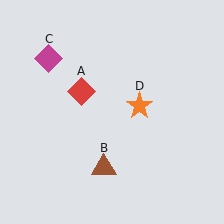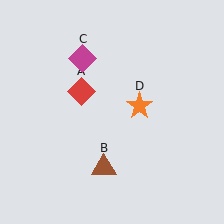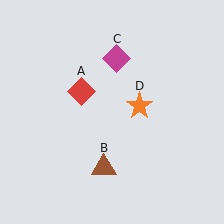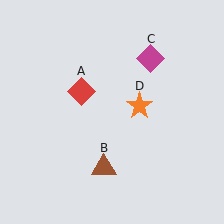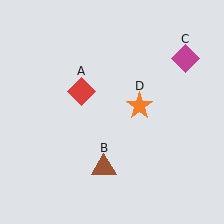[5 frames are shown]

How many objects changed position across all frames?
1 object changed position: magenta diamond (object C).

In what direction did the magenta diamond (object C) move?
The magenta diamond (object C) moved right.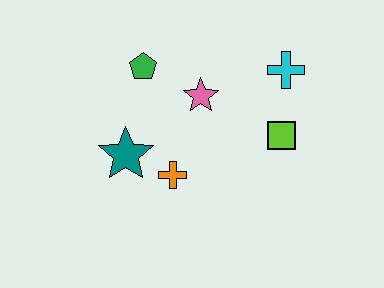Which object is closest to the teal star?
The orange cross is closest to the teal star.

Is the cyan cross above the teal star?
Yes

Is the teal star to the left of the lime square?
Yes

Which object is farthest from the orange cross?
The cyan cross is farthest from the orange cross.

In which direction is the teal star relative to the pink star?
The teal star is to the left of the pink star.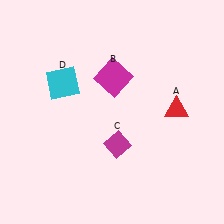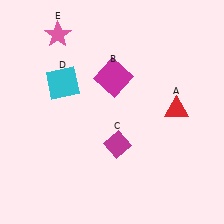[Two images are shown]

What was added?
A pink star (E) was added in Image 2.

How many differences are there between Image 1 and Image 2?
There is 1 difference between the two images.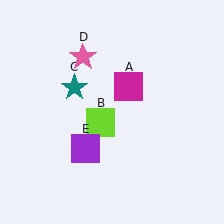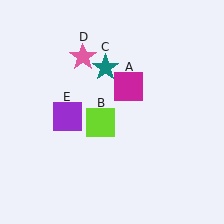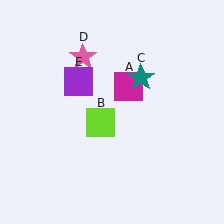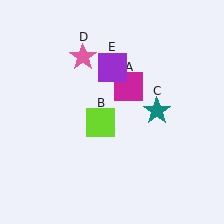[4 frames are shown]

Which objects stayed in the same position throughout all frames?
Magenta square (object A) and lime square (object B) and pink star (object D) remained stationary.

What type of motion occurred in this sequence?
The teal star (object C), purple square (object E) rotated clockwise around the center of the scene.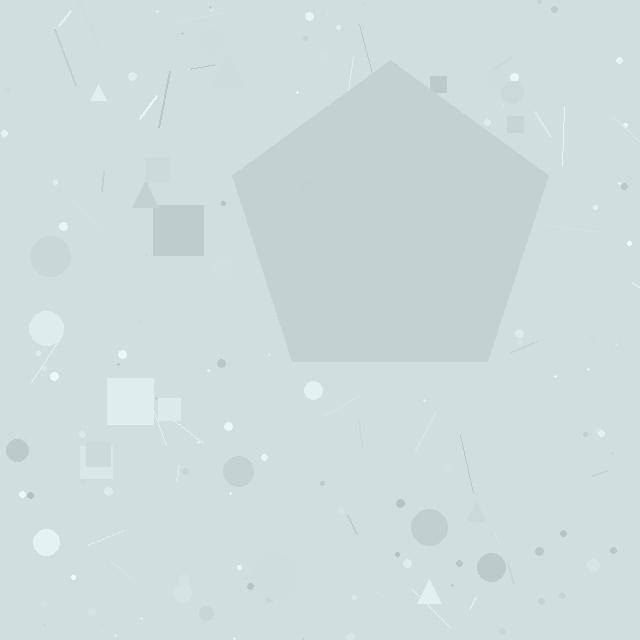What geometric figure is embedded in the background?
A pentagon is embedded in the background.